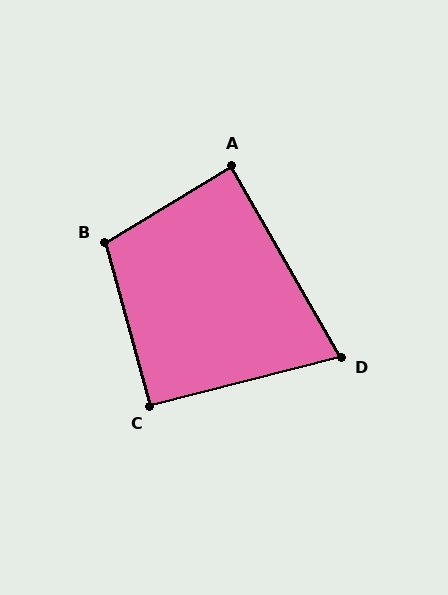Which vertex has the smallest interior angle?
D, at approximately 74 degrees.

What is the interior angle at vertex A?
Approximately 89 degrees (approximately right).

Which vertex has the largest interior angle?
B, at approximately 106 degrees.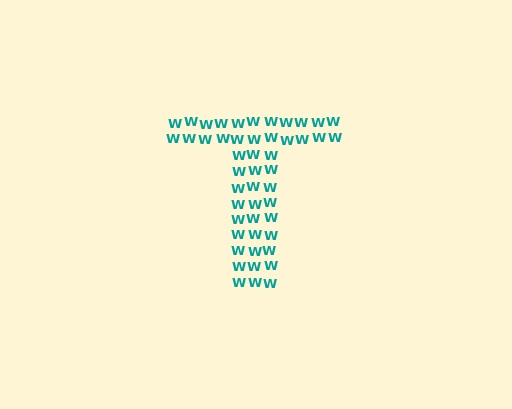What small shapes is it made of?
It is made of small letter W's.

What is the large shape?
The large shape is the letter T.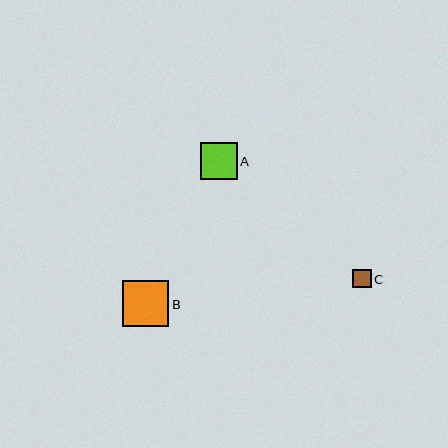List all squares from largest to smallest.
From largest to smallest: B, A, C.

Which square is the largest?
Square B is the largest with a size of approximately 46 pixels.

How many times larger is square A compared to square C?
Square A is approximately 2.0 times the size of square C.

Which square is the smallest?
Square C is the smallest with a size of approximately 18 pixels.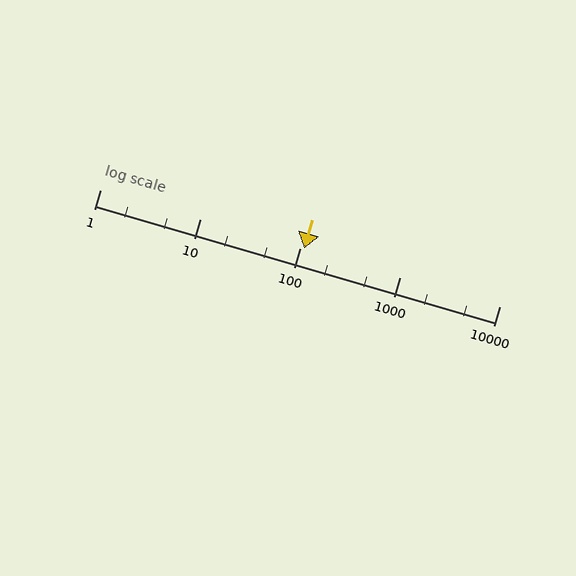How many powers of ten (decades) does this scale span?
The scale spans 4 decades, from 1 to 10000.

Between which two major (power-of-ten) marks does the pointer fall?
The pointer is between 100 and 1000.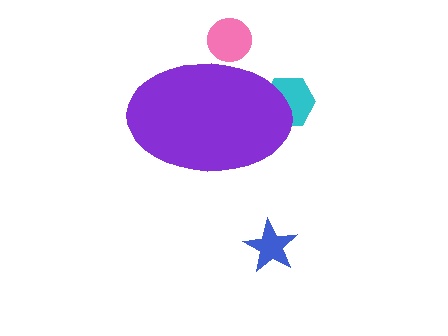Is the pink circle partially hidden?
Yes, the pink circle is partially hidden behind the purple ellipse.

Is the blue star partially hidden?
No, the blue star is fully visible.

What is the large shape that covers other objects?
A purple ellipse.